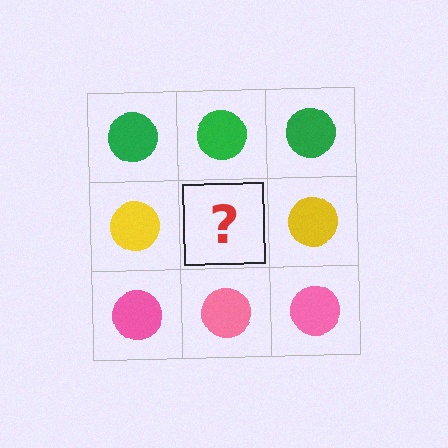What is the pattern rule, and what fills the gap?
The rule is that each row has a consistent color. The gap should be filled with a yellow circle.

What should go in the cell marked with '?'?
The missing cell should contain a yellow circle.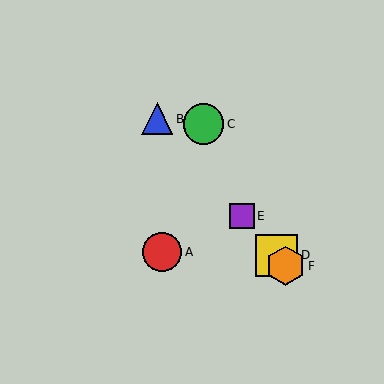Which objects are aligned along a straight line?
Objects B, D, E, F are aligned along a straight line.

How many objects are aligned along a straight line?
4 objects (B, D, E, F) are aligned along a straight line.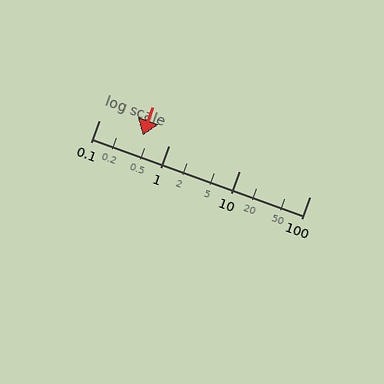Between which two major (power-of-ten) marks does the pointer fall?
The pointer is between 0.1 and 1.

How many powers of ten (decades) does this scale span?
The scale spans 3 decades, from 0.1 to 100.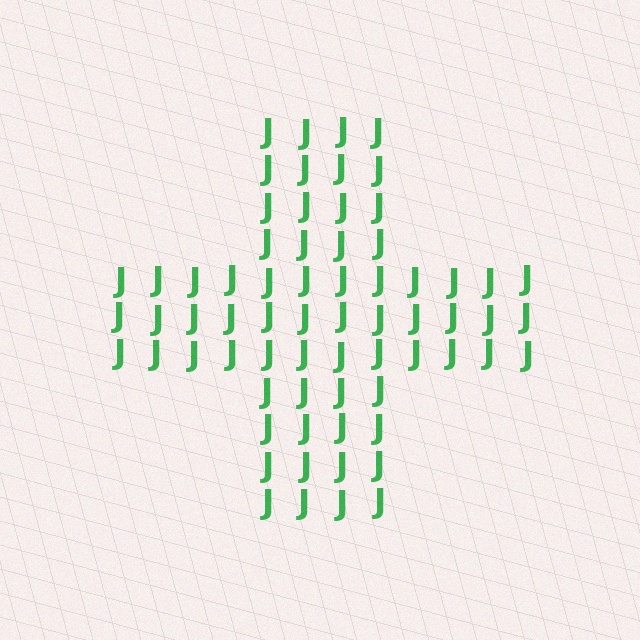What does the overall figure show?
The overall figure shows a cross.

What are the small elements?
The small elements are letter J's.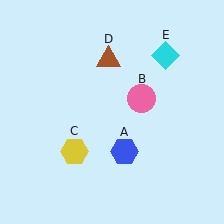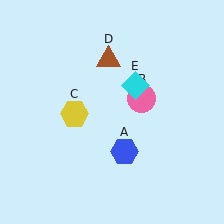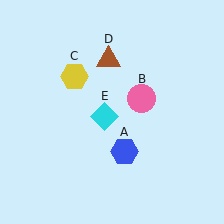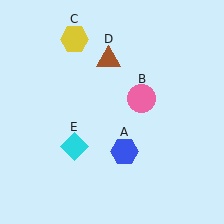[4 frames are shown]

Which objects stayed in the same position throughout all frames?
Blue hexagon (object A) and pink circle (object B) and brown triangle (object D) remained stationary.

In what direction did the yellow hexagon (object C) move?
The yellow hexagon (object C) moved up.